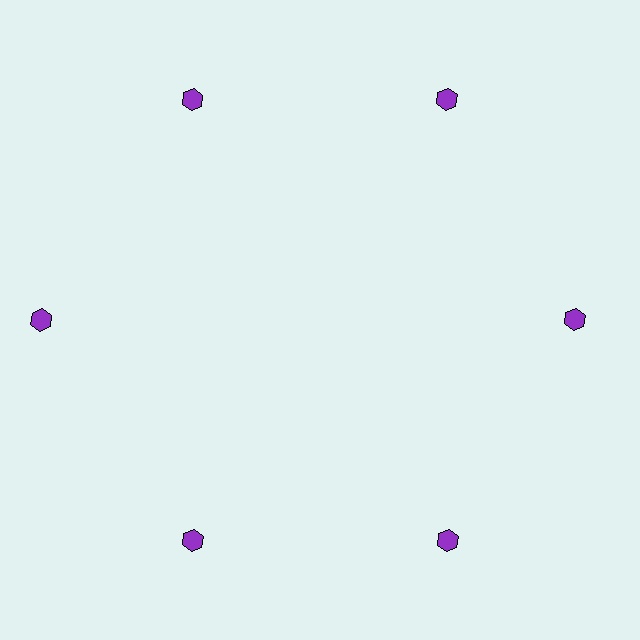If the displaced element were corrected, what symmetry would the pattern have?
It would have 6-fold rotational symmetry — the pattern would map onto itself every 60 degrees.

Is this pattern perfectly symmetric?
No. The 6 purple hexagons are arranged in a ring, but one element near the 9 o'clock position is pushed outward from the center, breaking the 6-fold rotational symmetry.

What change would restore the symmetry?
The symmetry would be restored by moving it inward, back onto the ring so that all 6 hexagons sit at equal angles and equal distance from the center.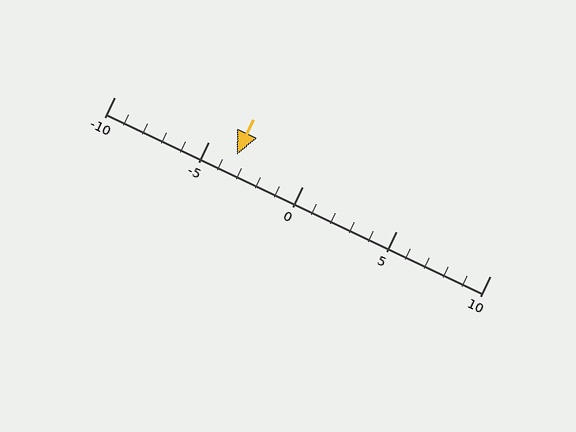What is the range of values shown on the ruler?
The ruler shows values from -10 to 10.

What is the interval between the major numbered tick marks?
The major tick marks are spaced 5 units apart.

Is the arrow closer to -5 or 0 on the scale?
The arrow is closer to -5.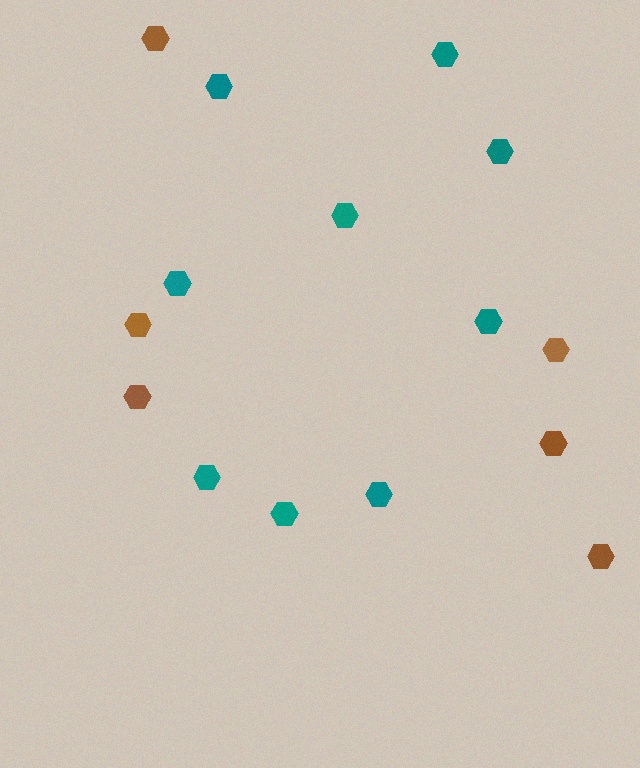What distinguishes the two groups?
There are 2 groups: one group of teal hexagons (9) and one group of brown hexagons (6).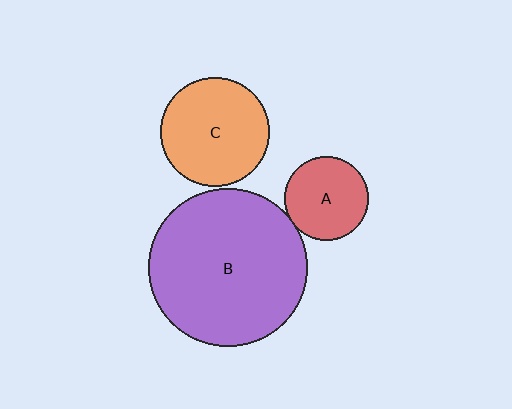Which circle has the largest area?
Circle B (purple).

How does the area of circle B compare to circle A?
Approximately 3.5 times.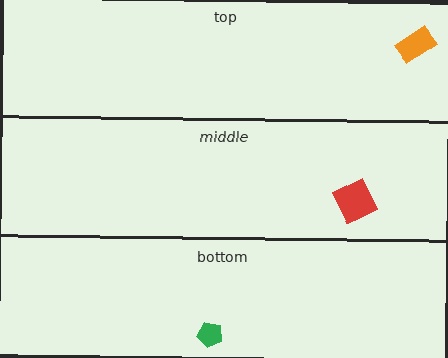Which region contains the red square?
The middle region.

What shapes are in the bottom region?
The green pentagon.